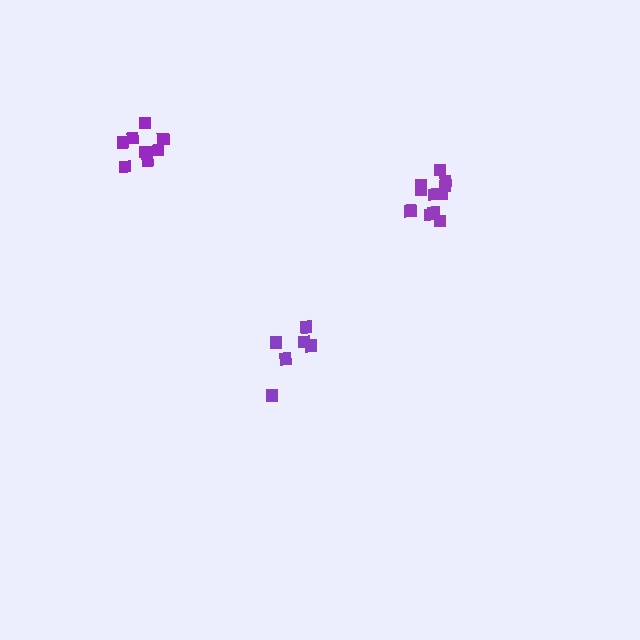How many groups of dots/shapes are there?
There are 3 groups.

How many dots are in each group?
Group 1: 11 dots, Group 2: 6 dots, Group 3: 8 dots (25 total).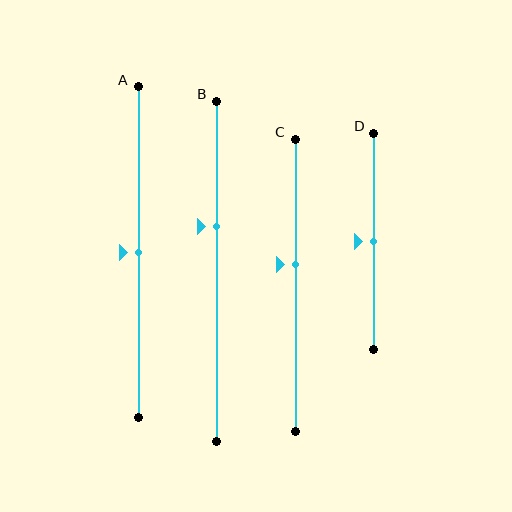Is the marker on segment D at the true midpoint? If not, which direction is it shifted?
Yes, the marker on segment D is at the true midpoint.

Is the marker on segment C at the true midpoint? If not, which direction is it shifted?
No, the marker on segment C is shifted upward by about 7% of the segment length.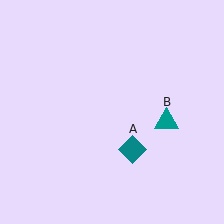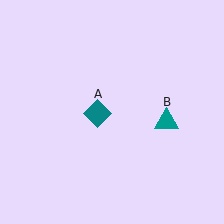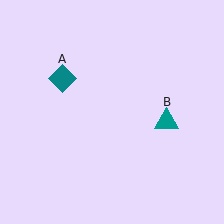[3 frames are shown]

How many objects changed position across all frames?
1 object changed position: teal diamond (object A).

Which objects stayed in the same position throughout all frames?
Teal triangle (object B) remained stationary.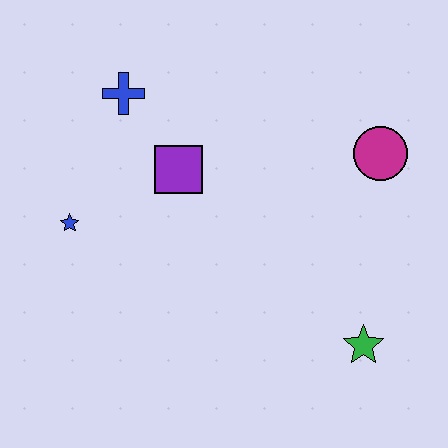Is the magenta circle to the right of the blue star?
Yes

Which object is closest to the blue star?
The purple square is closest to the blue star.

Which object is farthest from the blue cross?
The green star is farthest from the blue cross.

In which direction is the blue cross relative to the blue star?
The blue cross is above the blue star.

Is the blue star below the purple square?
Yes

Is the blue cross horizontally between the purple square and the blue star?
Yes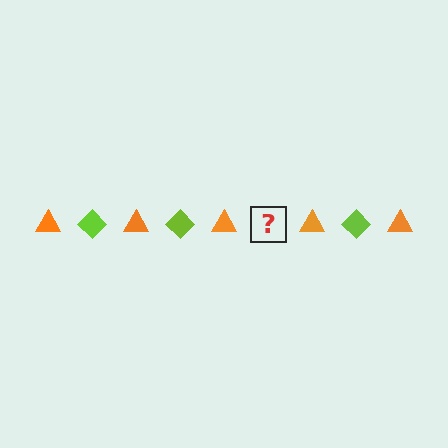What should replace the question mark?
The question mark should be replaced with a lime diamond.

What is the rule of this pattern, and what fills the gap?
The rule is that the pattern alternates between orange triangle and lime diamond. The gap should be filled with a lime diamond.